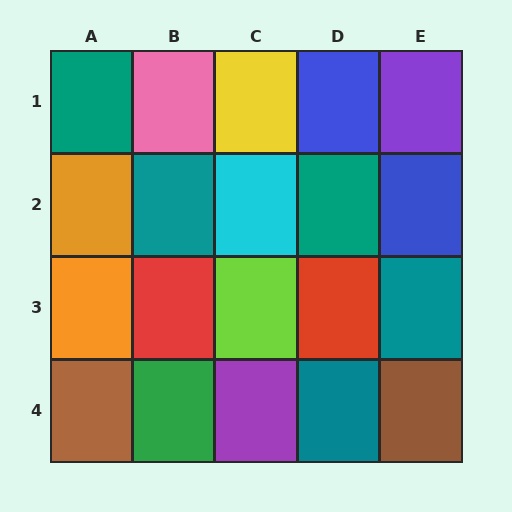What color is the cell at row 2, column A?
Orange.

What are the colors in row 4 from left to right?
Brown, green, purple, teal, brown.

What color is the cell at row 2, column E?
Blue.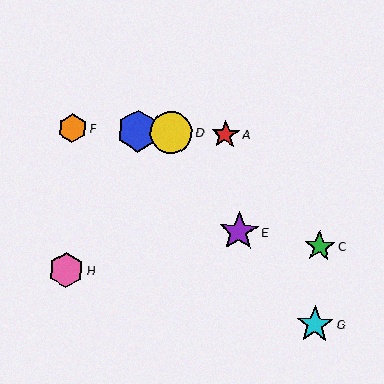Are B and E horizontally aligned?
No, B is at y≈131 and E is at y≈232.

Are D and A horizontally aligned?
Yes, both are at y≈132.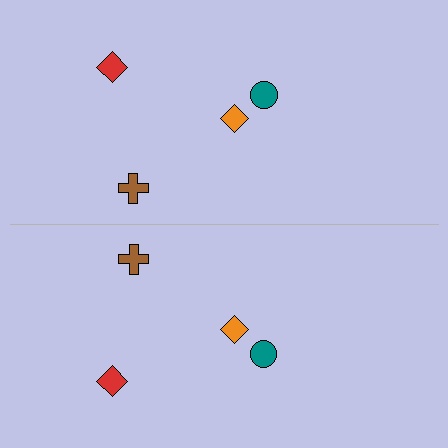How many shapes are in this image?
There are 8 shapes in this image.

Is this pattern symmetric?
Yes, this pattern has bilateral (reflection) symmetry.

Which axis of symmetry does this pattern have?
The pattern has a horizontal axis of symmetry running through the center of the image.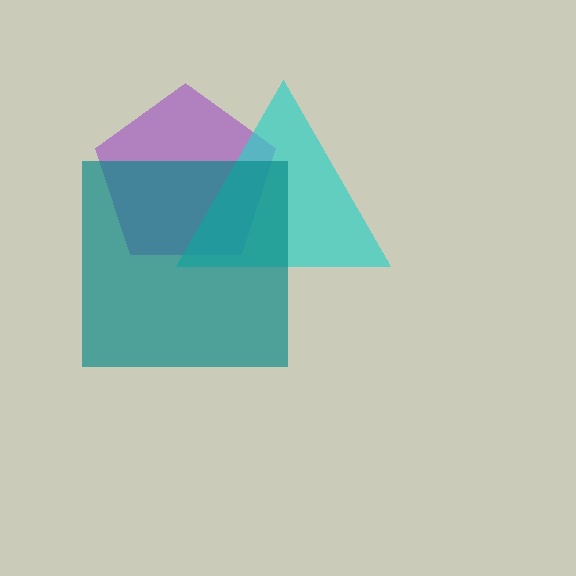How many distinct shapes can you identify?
There are 3 distinct shapes: a purple pentagon, a cyan triangle, a teal square.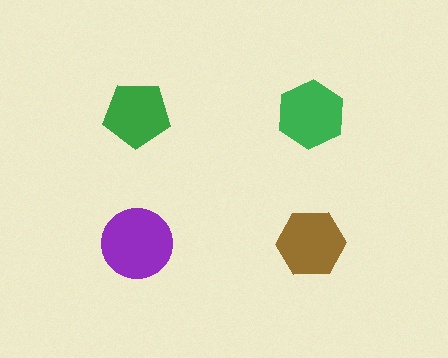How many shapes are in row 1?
2 shapes.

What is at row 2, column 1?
A purple circle.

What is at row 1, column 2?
A green hexagon.